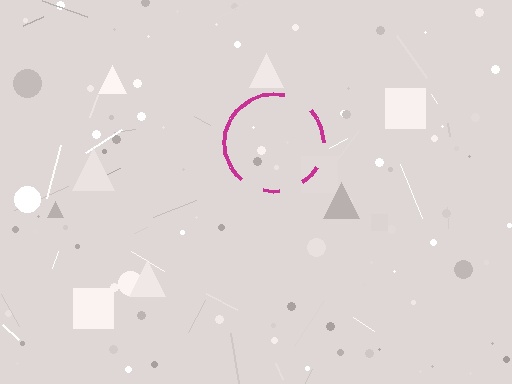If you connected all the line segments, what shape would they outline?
They would outline a circle.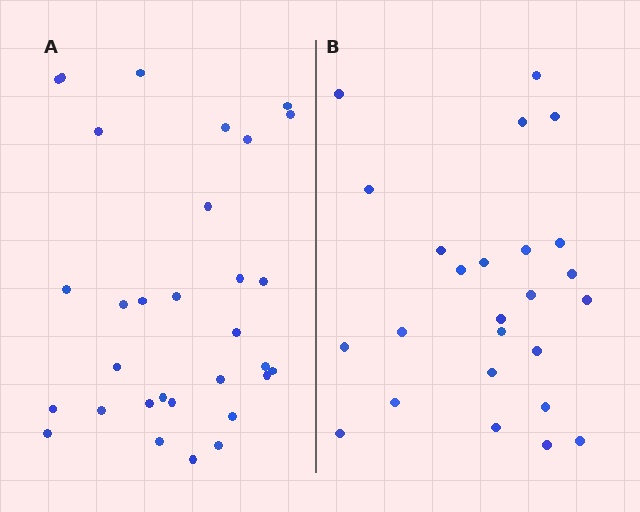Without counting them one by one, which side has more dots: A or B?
Region A (the left region) has more dots.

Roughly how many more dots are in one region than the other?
Region A has about 6 more dots than region B.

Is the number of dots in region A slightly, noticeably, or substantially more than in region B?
Region A has only slightly more — the two regions are fairly close. The ratio is roughly 1.2 to 1.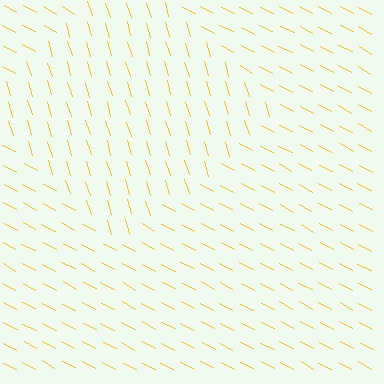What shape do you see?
I see a diamond.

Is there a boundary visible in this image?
Yes, there is a texture boundary formed by a change in line orientation.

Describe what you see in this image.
The image is filled with small yellow line segments. A diamond region in the image has lines oriented differently from the surrounding lines, creating a visible texture boundary.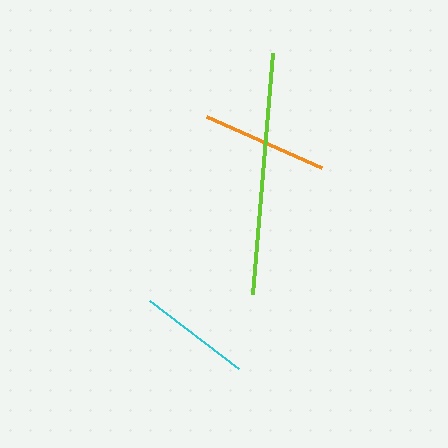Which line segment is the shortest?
The cyan line is the shortest at approximately 111 pixels.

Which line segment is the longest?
The lime line is the longest at approximately 241 pixels.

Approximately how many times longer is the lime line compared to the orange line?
The lime line is approximately 1.9 times the length of the orange line.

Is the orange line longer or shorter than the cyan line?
The orange line is longer than the cyan line.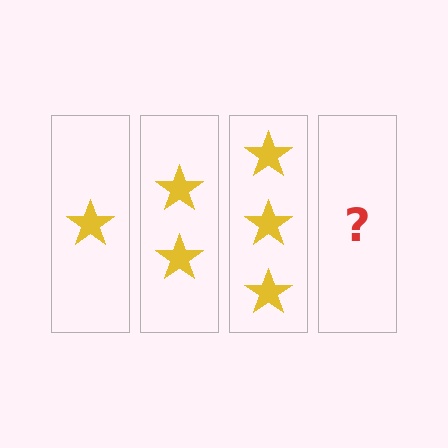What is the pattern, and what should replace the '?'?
The pattern is that each step adds one more star. The '?' should be 4 stars.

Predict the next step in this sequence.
The next step is 4 stars.